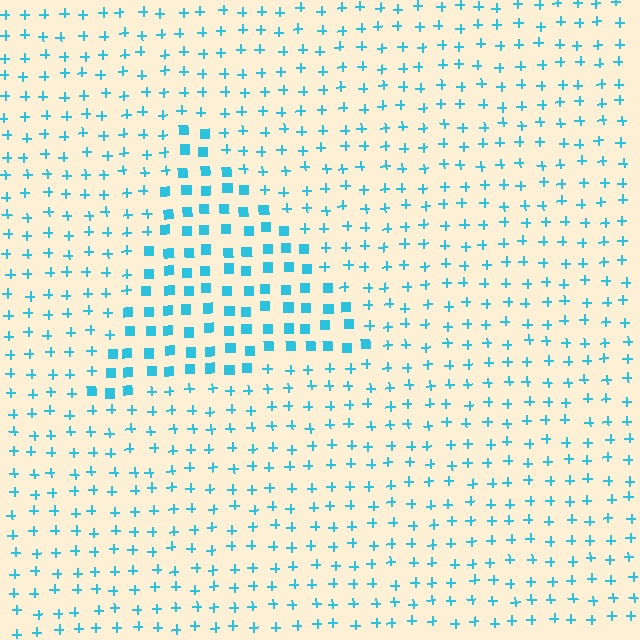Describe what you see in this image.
The image is filled with small cyan elements arranged in a uniform grid. A triangle-shaped region contains squares, while the surrounding area contains plus signs. The boundary is defined purely by the change in element shape.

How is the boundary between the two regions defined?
The boundary is defined by a change in element shape: squares inside vs. plus signs outside. All elements share the same color and spacing.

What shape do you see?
I see a triangle.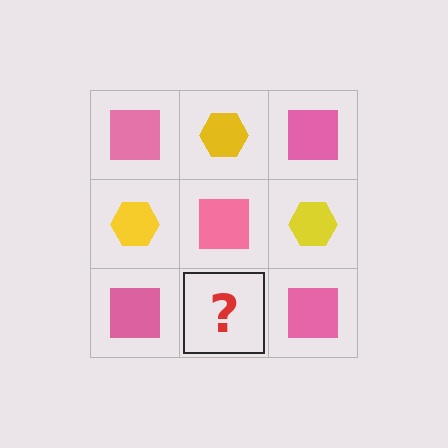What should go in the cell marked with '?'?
The missing cell should contain a yellow hexagon.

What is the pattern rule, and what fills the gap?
The rule is that it alternates pink square and yellow hexagon in a checkerboard pattern. The gap should be filled with a yellow hexagon.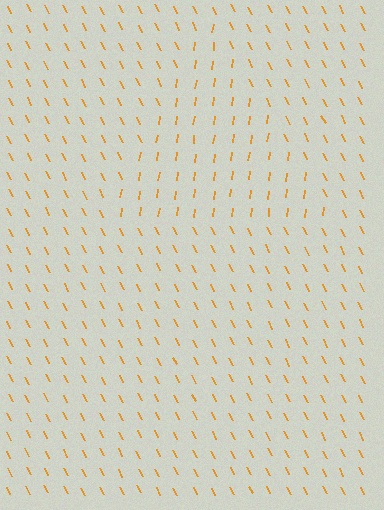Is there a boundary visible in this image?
Yes, there is a texture boundary formed by a change in line orientation.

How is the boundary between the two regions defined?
The boundary is defined purely by a change in line orientation (approximately 35 degrees difference). All lines are the same color and thickness.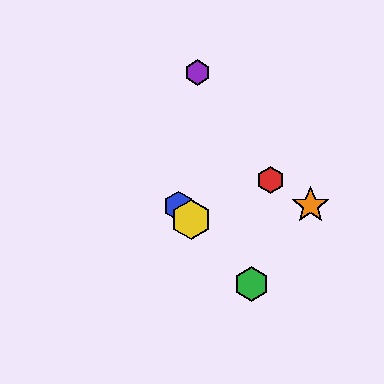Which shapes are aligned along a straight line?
The blue hexagon, the green hexagon, the yellow hexagon are aligned along a straight line.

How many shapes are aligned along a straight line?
3 shapes (the blue hexagon, the green hexagon, the yellow hexagon) are aligned along a straight line.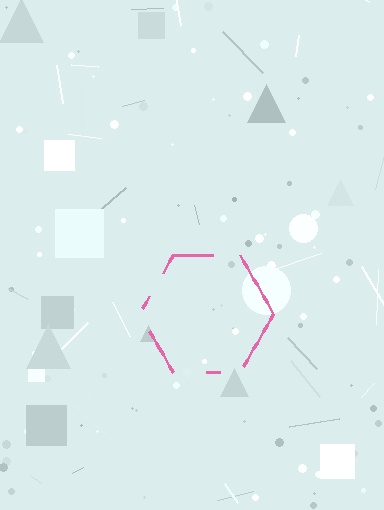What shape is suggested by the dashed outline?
The dashed outline suggests a hexagon.